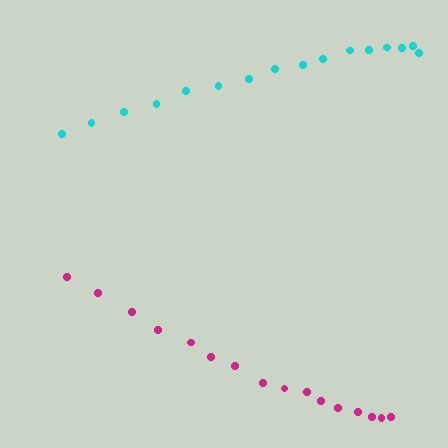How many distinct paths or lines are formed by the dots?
There are 2 distinct paths.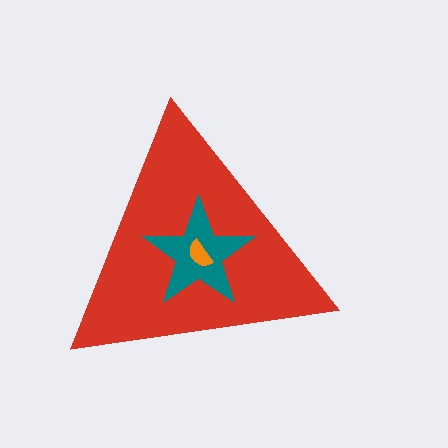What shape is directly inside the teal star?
The orange semicircle.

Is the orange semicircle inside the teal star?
Yes.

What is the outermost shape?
The red triangle.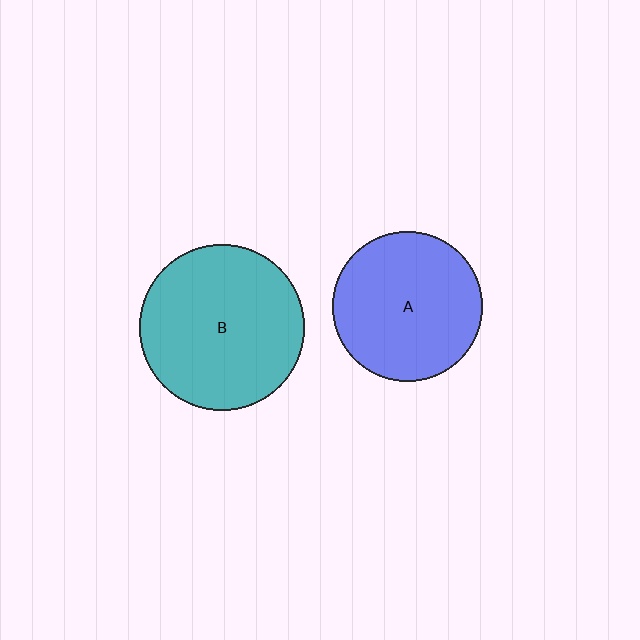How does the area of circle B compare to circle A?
Approximately 1.2 times.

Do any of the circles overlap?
No, none of the circles overlap.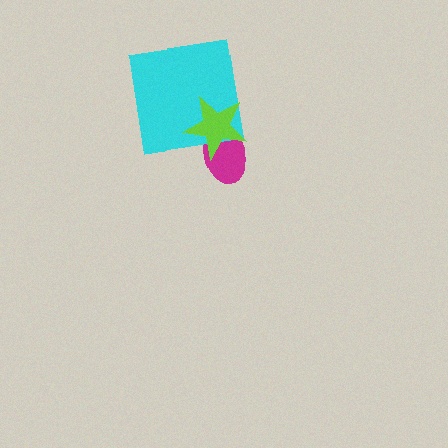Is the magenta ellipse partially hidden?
Yes, it is partially covered by another shape.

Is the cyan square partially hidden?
Yes, it is partially covered by another shape.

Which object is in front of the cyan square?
The lime star is in front of the cyan square.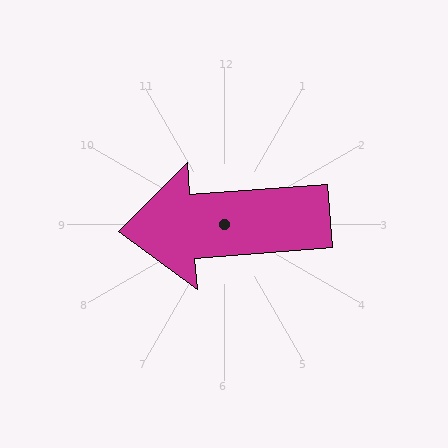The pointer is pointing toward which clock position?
Roughly 9 o'clock.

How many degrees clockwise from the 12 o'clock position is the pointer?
Approximately 266 degrees.